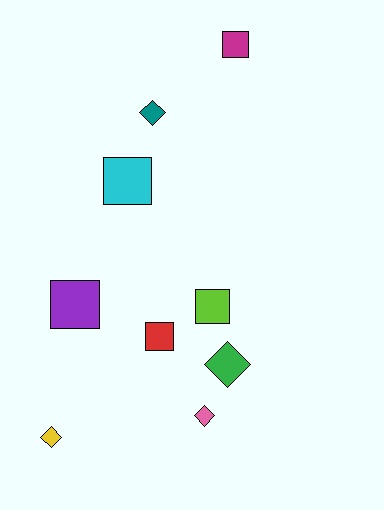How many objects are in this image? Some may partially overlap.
There are 9 objects.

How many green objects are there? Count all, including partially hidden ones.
There is 1 green object.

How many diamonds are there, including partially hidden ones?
There are 4 diamonds.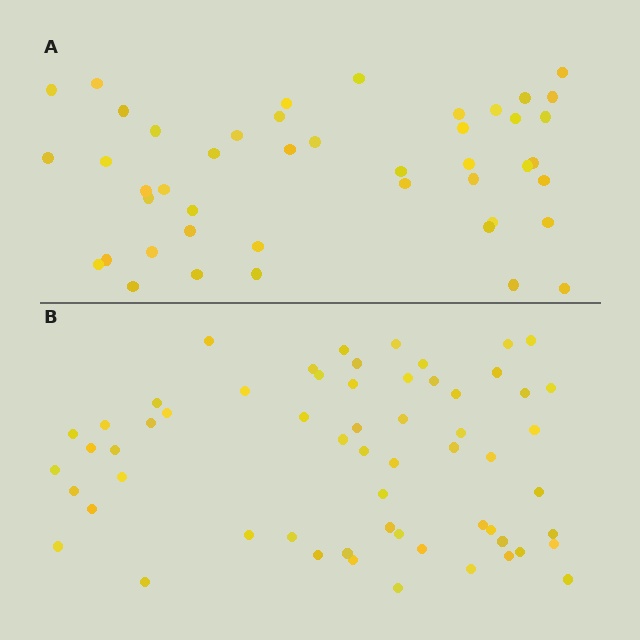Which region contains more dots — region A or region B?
Region B (the bottom region) has more dots.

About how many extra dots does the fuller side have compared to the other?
Region B has approximately 15 more dots than region A.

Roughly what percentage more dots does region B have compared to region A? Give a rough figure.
About 35% more.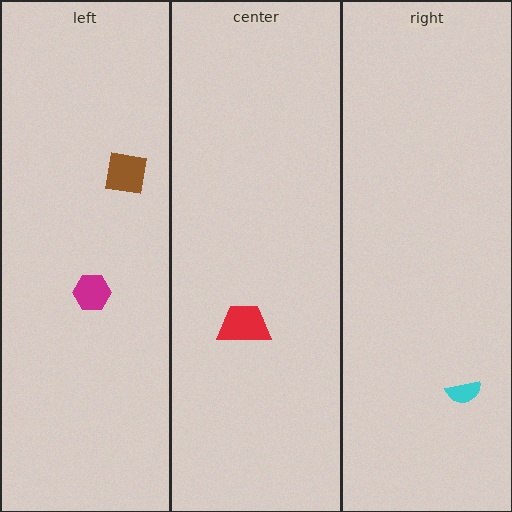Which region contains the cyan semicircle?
The right region.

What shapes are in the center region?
The red trapezoid.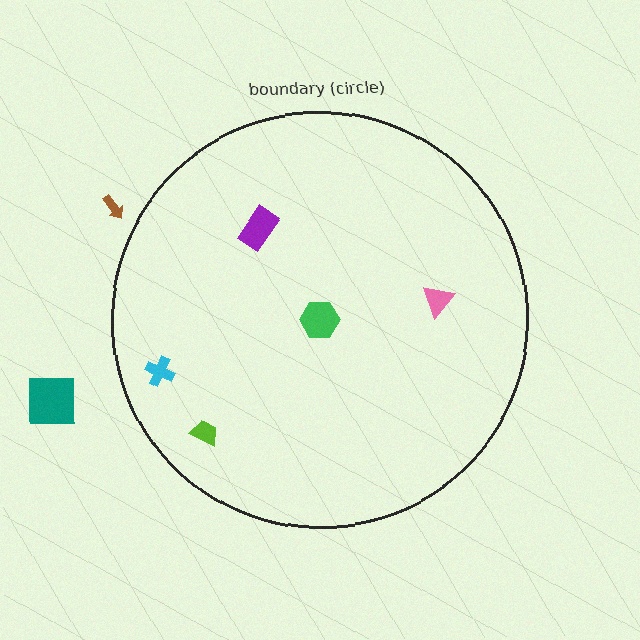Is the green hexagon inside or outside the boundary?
Inside.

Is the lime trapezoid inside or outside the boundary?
Inside.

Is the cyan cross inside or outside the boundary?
Inside.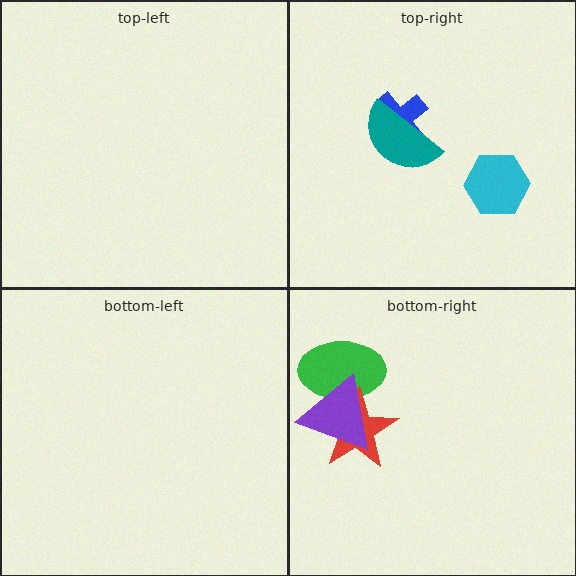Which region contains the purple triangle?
The bottom-right region.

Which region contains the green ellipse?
The bottom-right region.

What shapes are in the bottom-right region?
The green ellipse, the red star, the purple triangle.